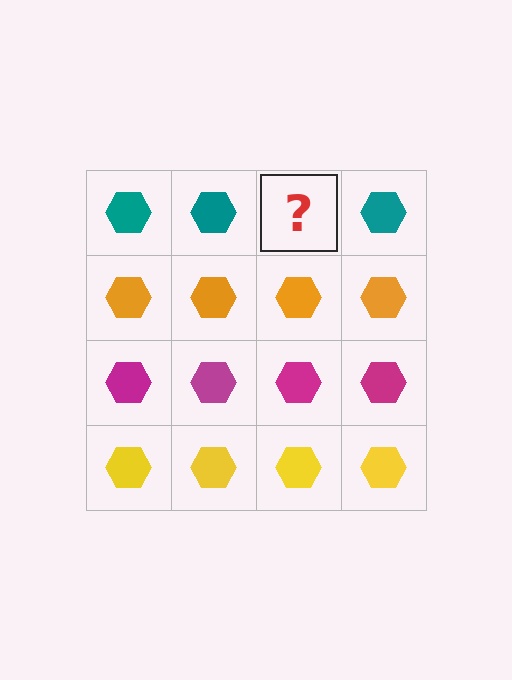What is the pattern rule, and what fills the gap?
The rule is that each row has a consistent color. The gap should be filled with a teal hexagon.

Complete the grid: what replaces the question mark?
The question mark should be replaced with a teal hexagon.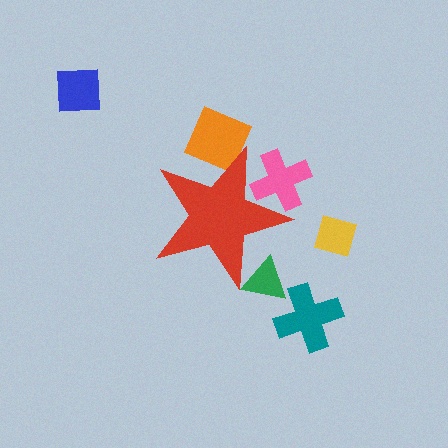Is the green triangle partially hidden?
Yes, the green triangle is partially hidden behind the red star.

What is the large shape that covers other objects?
A red star.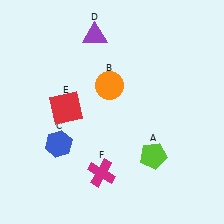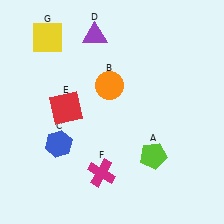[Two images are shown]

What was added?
A yellow square (G) was added in Image 2.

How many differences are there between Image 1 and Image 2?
There is 1 difference between the two images.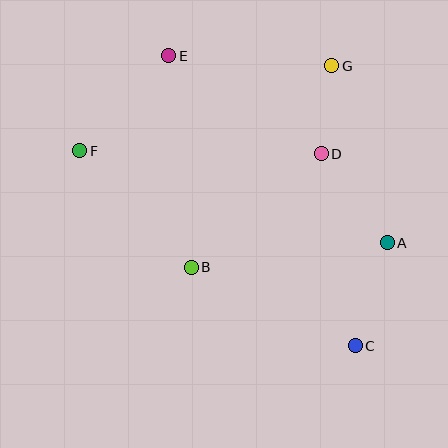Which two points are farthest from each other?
Points C and E are farthest from each other.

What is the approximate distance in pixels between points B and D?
The distance between B and D is approximately 173 pixels.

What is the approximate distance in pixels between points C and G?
The distance between C and G is approximately 281 pixels.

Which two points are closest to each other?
Points D and G are closest to each other.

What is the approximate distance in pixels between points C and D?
The distance between C and D is approximately 195 pixels.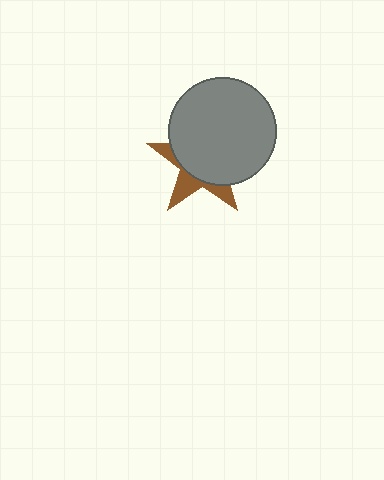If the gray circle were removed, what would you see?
You would see the complete brown star.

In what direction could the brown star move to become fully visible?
The brown star could move toward the lower-left. That would shift it out from behind the gray circle entirely.